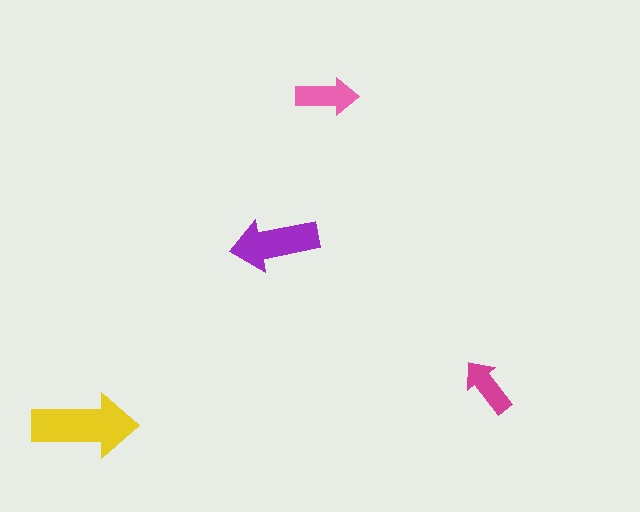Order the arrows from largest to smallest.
the yellow one, the purple one, the pink one, the magenta one.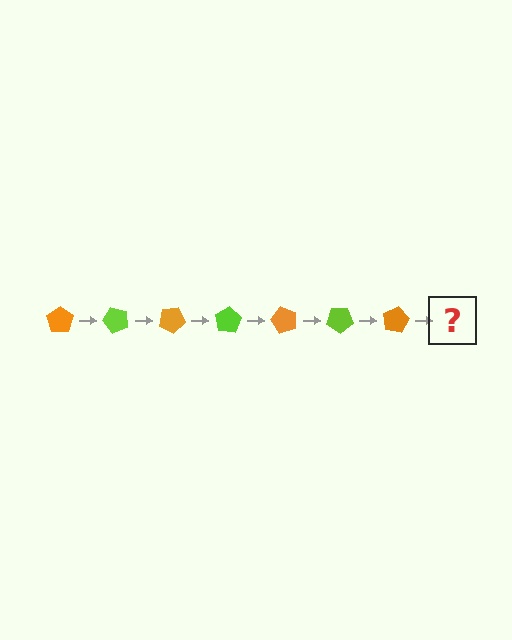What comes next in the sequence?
The next element should be a lime pentagon, rotated 350 degrees from the start.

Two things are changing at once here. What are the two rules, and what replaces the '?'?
The two rules are that it rotates 50 degrees each step and the color cycles through orange and lime. The '?' should be a lime pentagon, rotated 350 degrees from the start.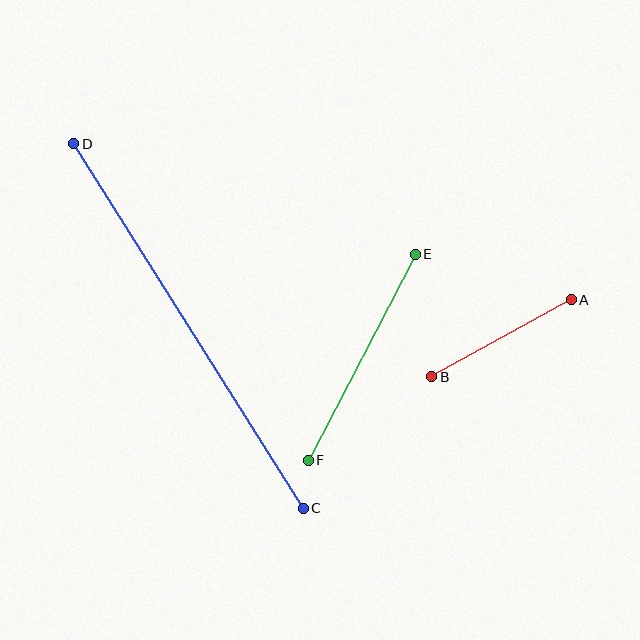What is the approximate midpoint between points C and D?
The midpoint is at approximately (188, 326) pixels.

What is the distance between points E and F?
The distance is approximately 232 pixels.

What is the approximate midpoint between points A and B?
The midpoint is at approximately (501, 338) pixels.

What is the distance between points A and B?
The distance is approximately 159 pixels.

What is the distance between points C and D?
The distance is approximately 430 pixels.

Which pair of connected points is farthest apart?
Points C and D are farthest apart.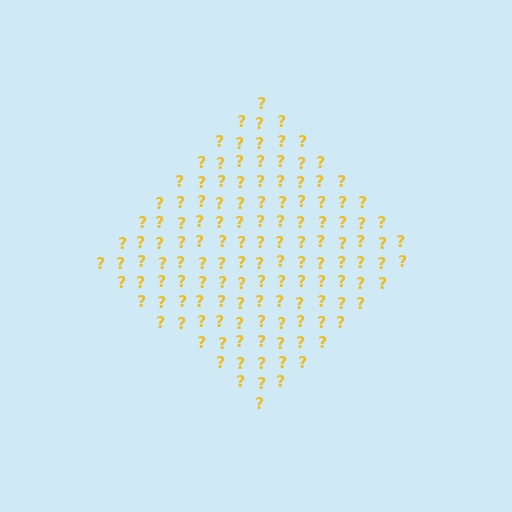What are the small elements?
The small elements are question marks.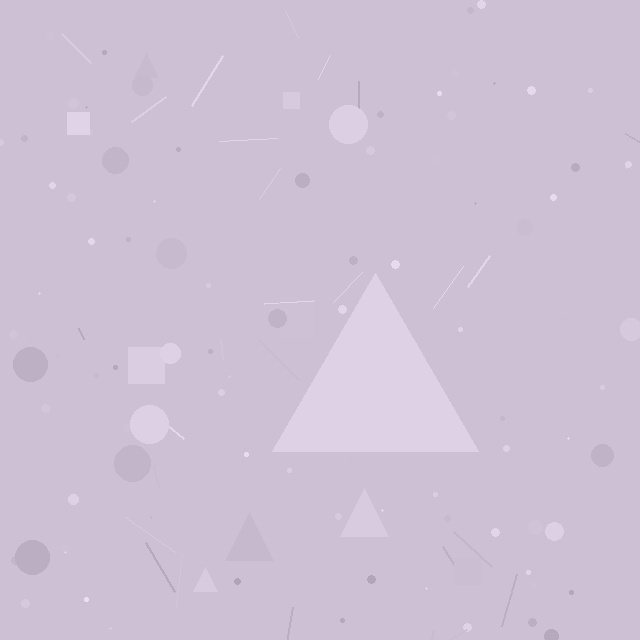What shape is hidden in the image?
A triangle is hidden in the image.